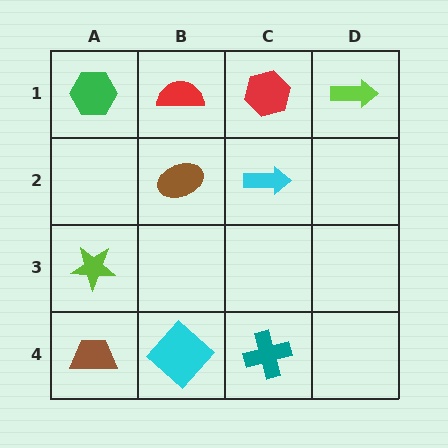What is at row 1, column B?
A red semicircle.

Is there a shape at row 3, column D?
No, that cell is empty.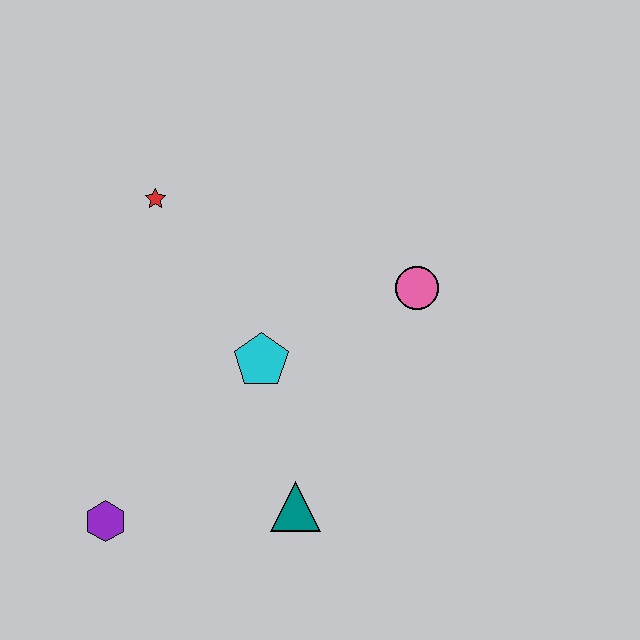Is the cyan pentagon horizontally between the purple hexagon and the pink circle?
Yes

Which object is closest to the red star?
The cyan pentagon is closest to the red star.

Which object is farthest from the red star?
The teal triangle is farthest from the red star.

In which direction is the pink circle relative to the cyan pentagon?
The pink circle is to the right of the cyan pentagon.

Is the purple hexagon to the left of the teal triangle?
Yes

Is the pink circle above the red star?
No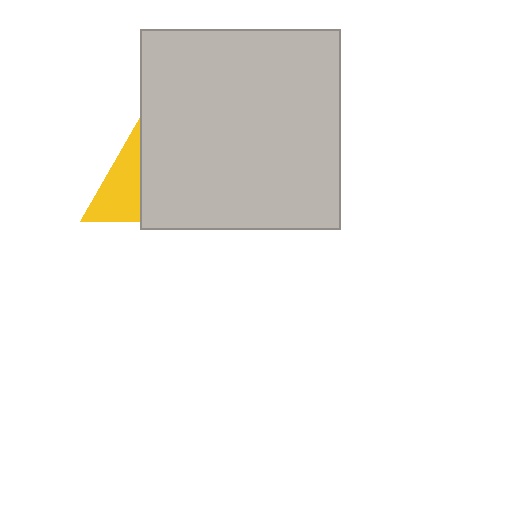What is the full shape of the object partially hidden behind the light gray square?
The partially hidden object is a yellow triangle.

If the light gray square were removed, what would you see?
You would see the complete yellow triangle.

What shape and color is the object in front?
The object in front is a light gray square.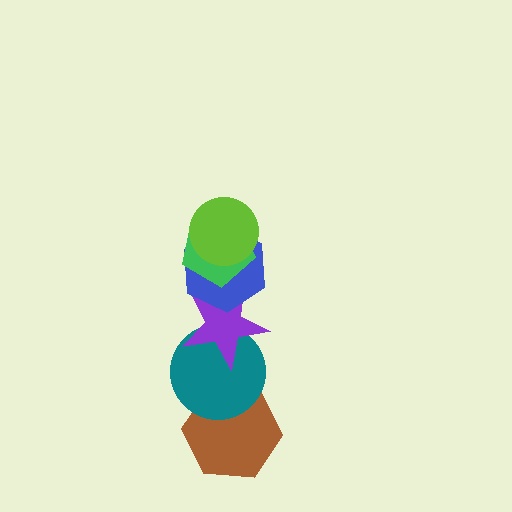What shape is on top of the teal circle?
The purple star is on top of the teal circle.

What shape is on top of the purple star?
The blue hexagon is on top of the purple star.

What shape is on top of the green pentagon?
The lime circle is on top of the green pentagon.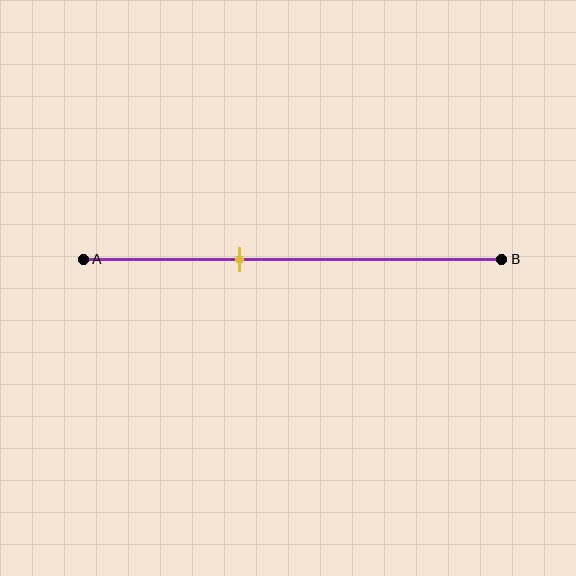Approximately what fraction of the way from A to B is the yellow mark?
The yellow mark is approximately 35% of the way from A to B.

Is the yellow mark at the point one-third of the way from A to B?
No, the mark is at about 35% from A, not at the 33% one-third point.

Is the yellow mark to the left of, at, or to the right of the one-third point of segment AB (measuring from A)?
The yellow mark is to the right of the one-third point of segment AB.